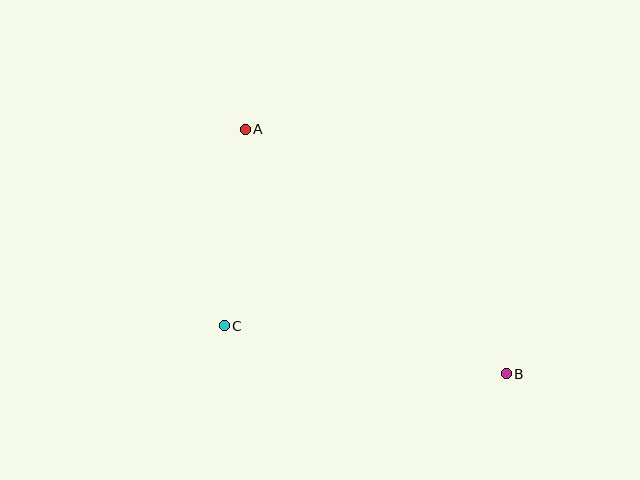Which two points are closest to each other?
Points A and C are closest to each other.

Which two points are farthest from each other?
Points A and B are farthest from each other.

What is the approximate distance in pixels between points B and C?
The distance between B and C is approximately 286 pixels.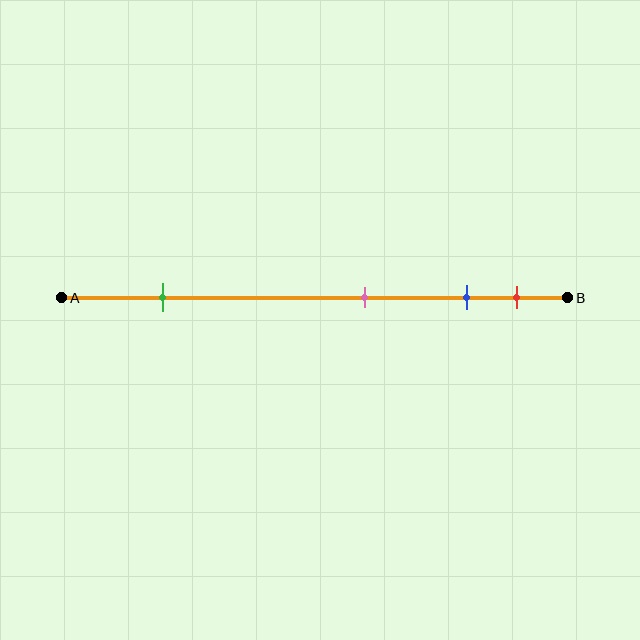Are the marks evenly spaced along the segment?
No, the marks are not evenly spaced.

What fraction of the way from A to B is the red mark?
The red mark is approximately 90% (0.9) of the way from A to B.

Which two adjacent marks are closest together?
The blue and red marks are the closest adjacent pair.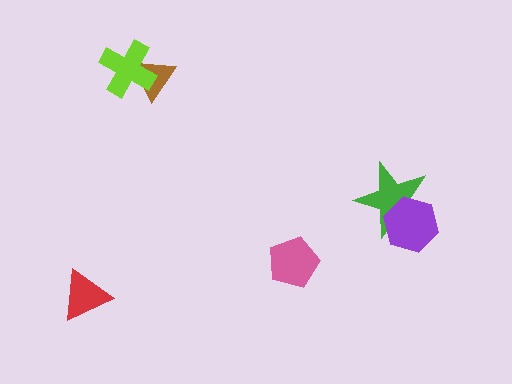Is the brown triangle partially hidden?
Yes, it is partially covered by another shape.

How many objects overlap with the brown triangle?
1 object overlaps with the brown triangle.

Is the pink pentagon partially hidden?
No, no other shape covers it.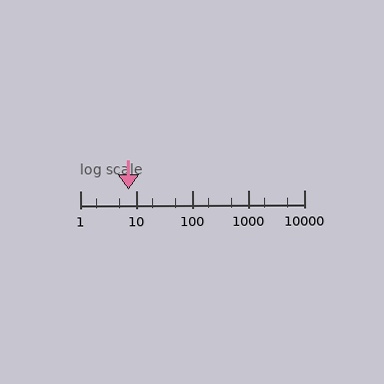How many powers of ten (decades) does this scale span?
The scale spans 4 decades, from 1 to 10000.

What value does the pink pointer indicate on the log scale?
The pointer indicates approximately 7.4.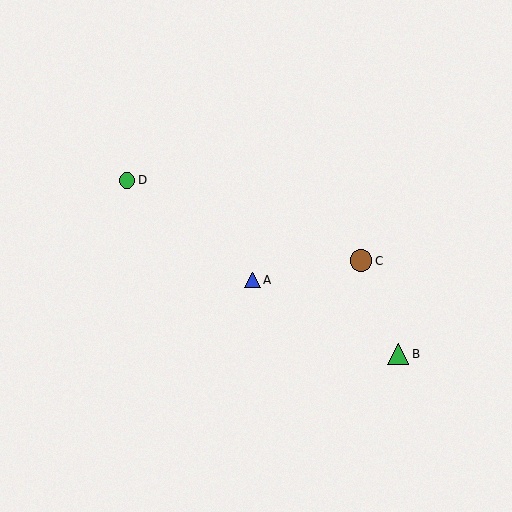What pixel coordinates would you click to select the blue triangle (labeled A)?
Click at (252, 280) to select the blue triangle A.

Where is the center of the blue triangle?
The center of the blue triangle is at (252, 280).